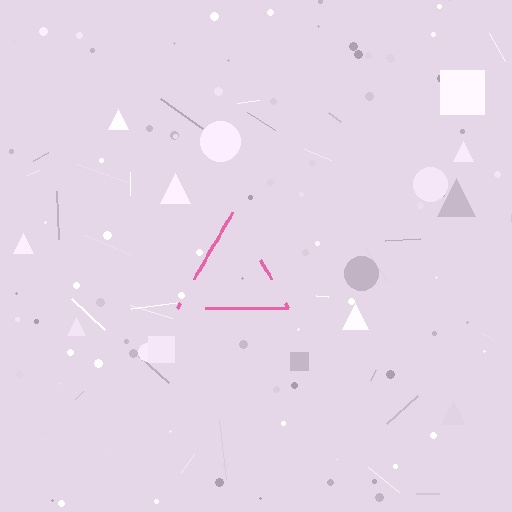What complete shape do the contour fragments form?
The contour fragments form a triangle.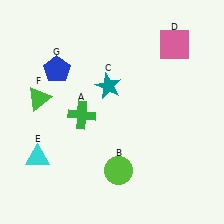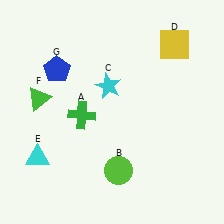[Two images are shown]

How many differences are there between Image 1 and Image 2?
There are 2 differences between the two images.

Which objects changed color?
C changed from teal to cyan. D changed from pink to yellow.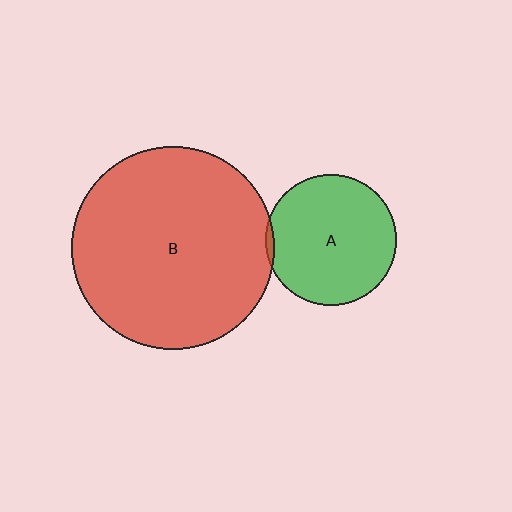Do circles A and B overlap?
Yes.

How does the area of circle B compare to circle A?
Approximately 2.4 times.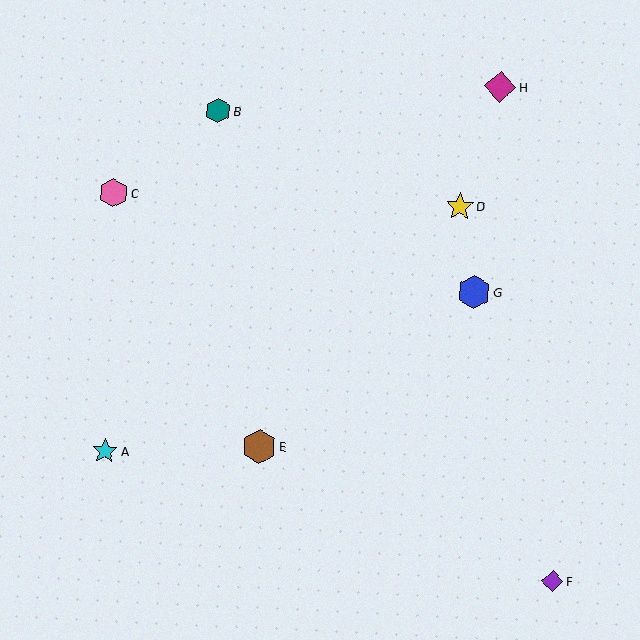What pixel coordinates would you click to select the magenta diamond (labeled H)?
Click at (500, 87) to select the magenta diamond H.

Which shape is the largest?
The brown hexagon (labeled E) is the largest.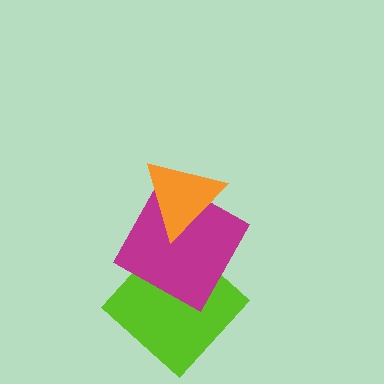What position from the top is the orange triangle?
The orange triangle is 1st from the top.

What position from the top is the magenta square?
The magenta square is 2nd from the top.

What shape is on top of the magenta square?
The orange triangle is on top of the magenta square.